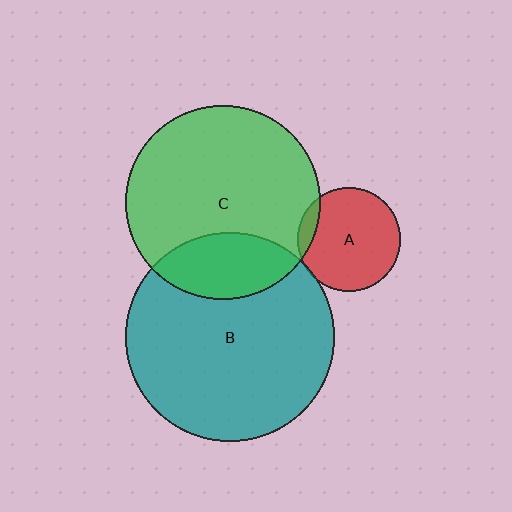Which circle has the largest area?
Circle B (teal).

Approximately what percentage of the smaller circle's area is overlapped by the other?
Approximately 5%.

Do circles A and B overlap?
Yes.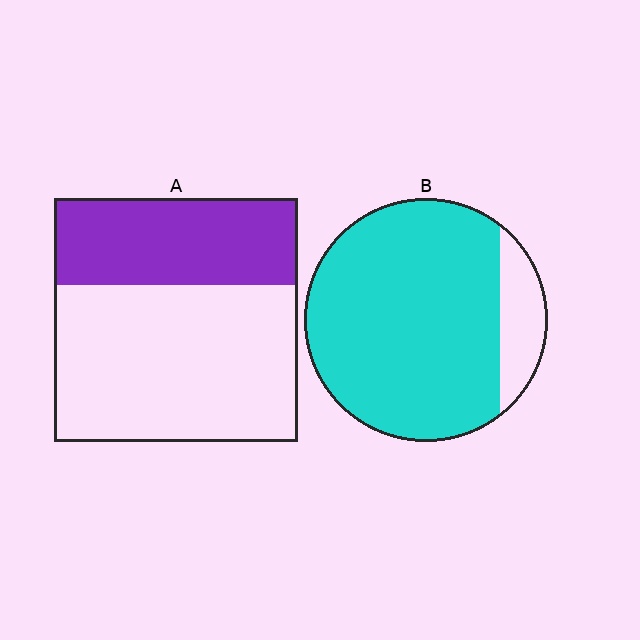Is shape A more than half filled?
No.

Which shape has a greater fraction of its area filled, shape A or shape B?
Shape B.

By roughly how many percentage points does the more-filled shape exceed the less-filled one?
By roughly 50 percentage points (B over A).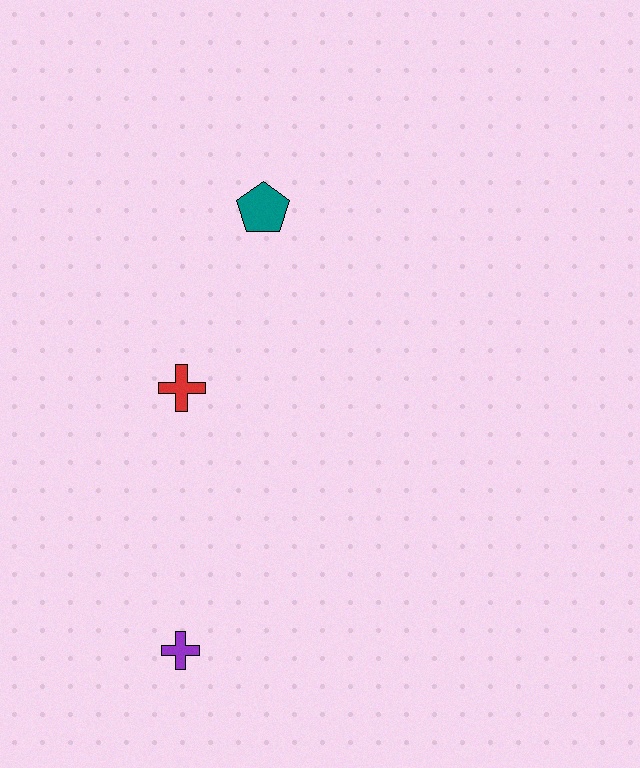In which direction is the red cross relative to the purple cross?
The red cross is above the purple cross.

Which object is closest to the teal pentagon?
The red cross is closest to the teal pentagon.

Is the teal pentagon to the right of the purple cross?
Yes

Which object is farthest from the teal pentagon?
The purple cross is farthest from the teal pentagon.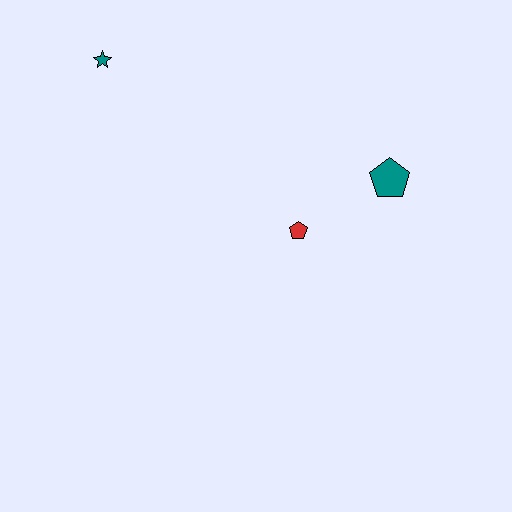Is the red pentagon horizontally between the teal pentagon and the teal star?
Yes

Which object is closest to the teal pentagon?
The red pentagon is closest to the teal pentagon.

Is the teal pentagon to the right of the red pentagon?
Yes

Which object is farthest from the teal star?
The teal pentagon is farthest from the teal star.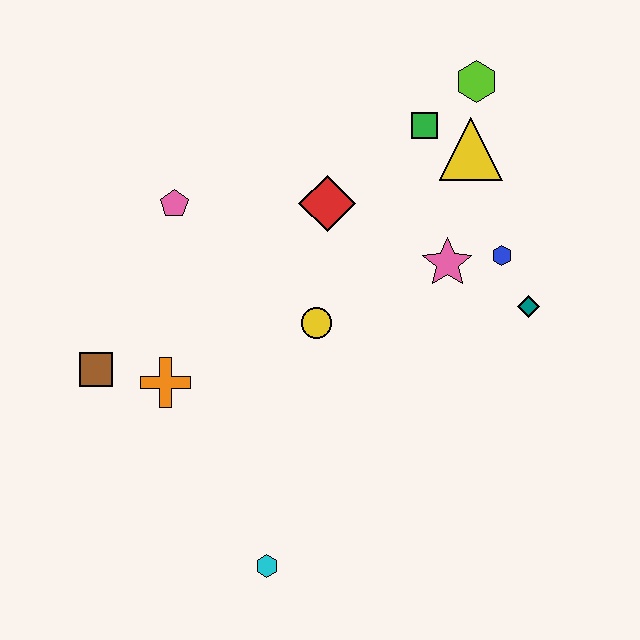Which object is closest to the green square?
The yellow triangle is closest to the green square.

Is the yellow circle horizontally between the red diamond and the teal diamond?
No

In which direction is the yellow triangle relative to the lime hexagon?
The yellow triangle is below the lime hexagon.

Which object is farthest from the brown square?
The lime hexagon is farthest from the brown square.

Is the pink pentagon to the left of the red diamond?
Yes